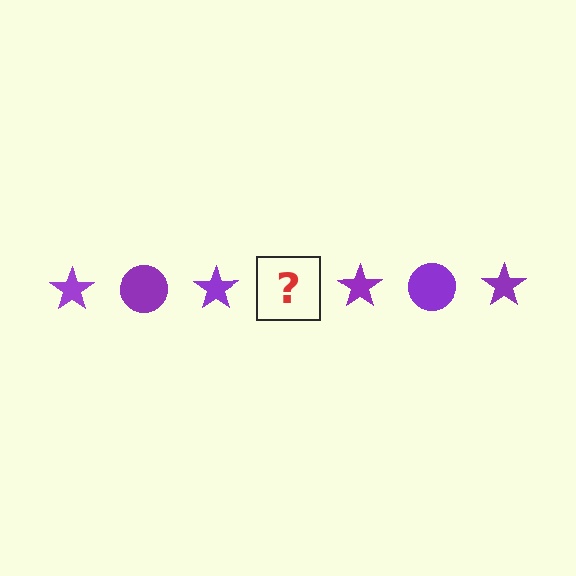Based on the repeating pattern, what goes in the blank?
The blank should be a purple circle.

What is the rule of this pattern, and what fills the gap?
The rule is that the pattern cycles through star, circle shapes in purple. The gap should be filled with a purple circle.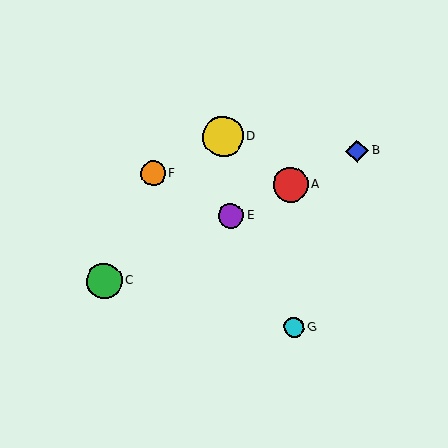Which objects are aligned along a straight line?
Objects A, B, C, E are aligned along a straight line.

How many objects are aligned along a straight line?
4 objects (A, B, C, E) are aligned along a straight line.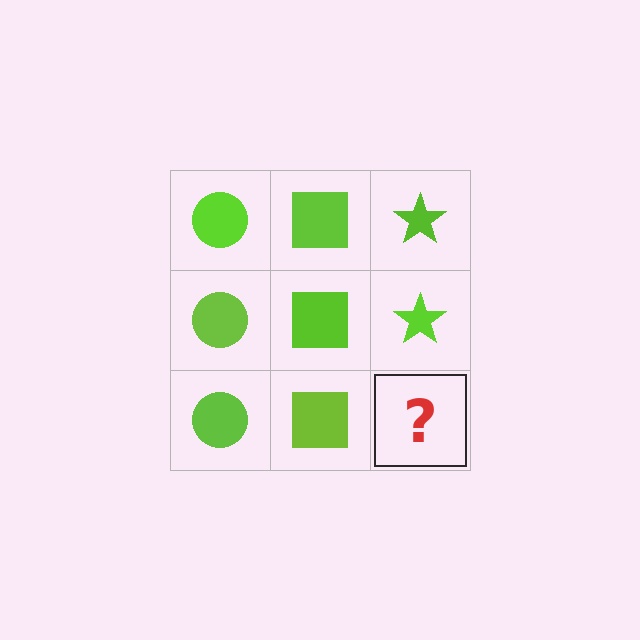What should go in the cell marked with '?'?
The missing cell should contain a lime star.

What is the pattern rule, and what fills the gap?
The rule is that each column has a consistent shape. The gap should be filled with a lime star.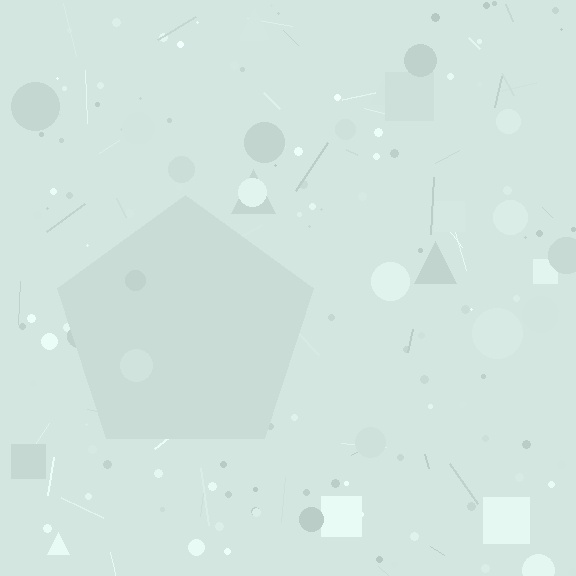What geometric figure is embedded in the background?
A pentagon is embedded in the background.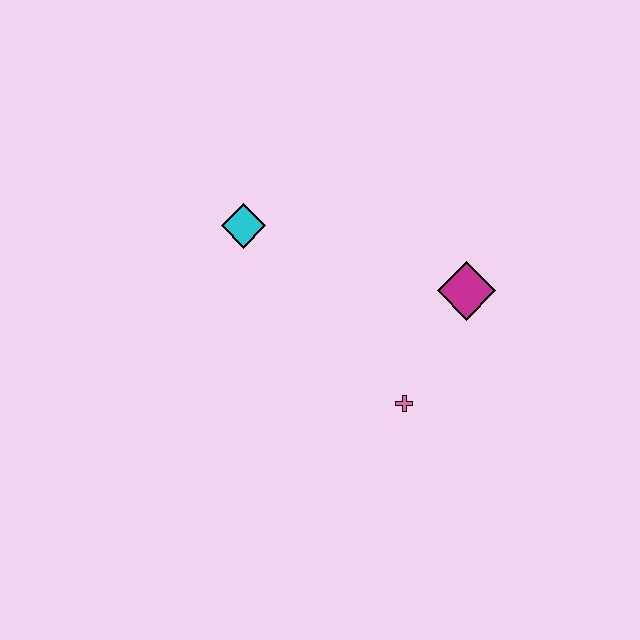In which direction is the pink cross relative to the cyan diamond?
The pink cross is below the cyan diamond.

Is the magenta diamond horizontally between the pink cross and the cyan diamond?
No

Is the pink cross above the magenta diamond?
No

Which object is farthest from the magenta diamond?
The cyan diamond is farthest from the magenta diamond.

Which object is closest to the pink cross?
The magenta diamond is closest to the pink cross.